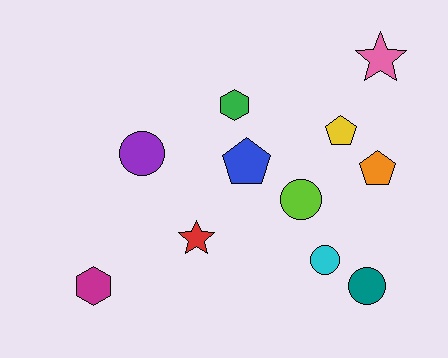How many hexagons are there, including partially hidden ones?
There are 2 hexagons.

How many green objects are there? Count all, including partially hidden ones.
There is 1 green object.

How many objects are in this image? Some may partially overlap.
There are 11 objects.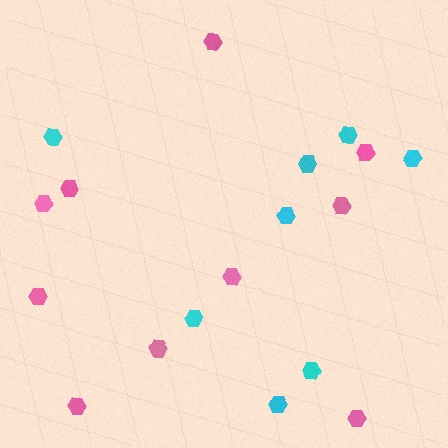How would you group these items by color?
There are 2 groups: one group of pink hexagons (10) and one group of cyan hexagons (8).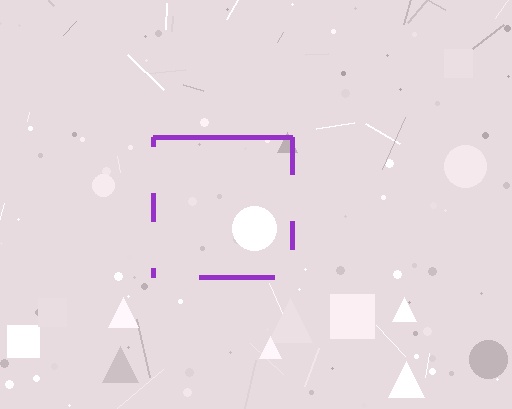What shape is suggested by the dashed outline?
The dashed outline suggests a square.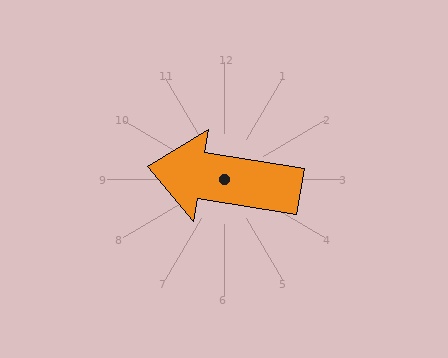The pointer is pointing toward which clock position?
Roughly 9 o'clock.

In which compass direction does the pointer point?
West.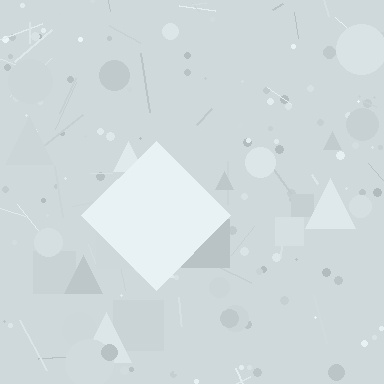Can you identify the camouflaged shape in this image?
The camouflaged shape is a diamond.